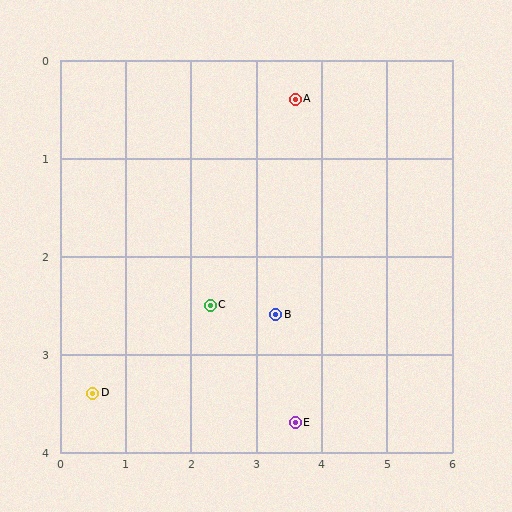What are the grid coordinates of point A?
Point A is at approximately (3.6, 0.4).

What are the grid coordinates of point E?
Point E is at approximately (3.6, 3.7).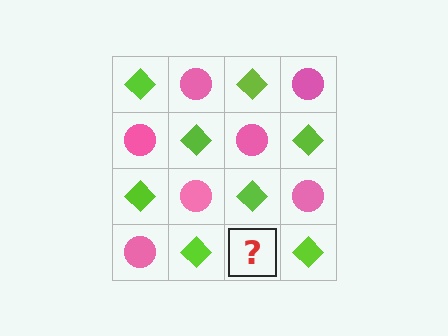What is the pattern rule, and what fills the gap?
The rule is that it alternates lime diamond and pink circle in a checkerboard pattern. The gap should be filled with a pink circle.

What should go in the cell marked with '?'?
The missing cell should contain a pink circle.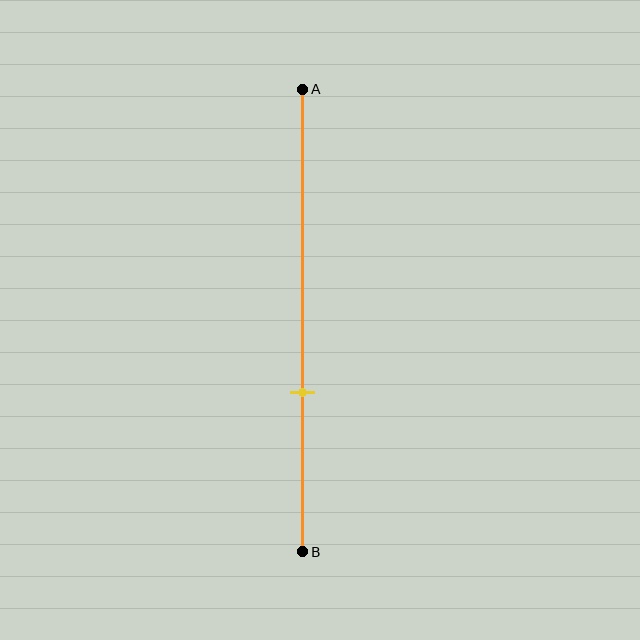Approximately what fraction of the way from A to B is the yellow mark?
The yellow mark is approximately 65% of the way from A to B.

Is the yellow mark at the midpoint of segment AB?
No, the mark is at about 65% from A, not at the 50% midpoint.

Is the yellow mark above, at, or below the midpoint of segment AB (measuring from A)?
The yellow mark is below the midpoint of segment AB.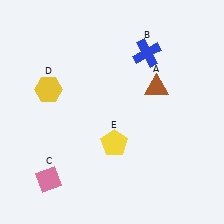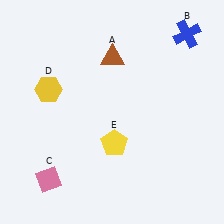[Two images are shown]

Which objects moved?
The objects that moved are: the brown triangle (A), the blue cross (B).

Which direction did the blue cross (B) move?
The blue cross (B) moved right.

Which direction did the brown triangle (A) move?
The brown triangle (A) moved left.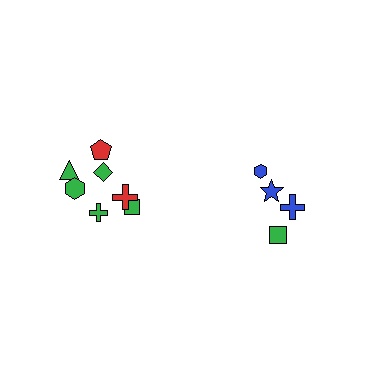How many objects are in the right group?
There are 4 objects.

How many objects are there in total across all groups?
There are 11 objects.